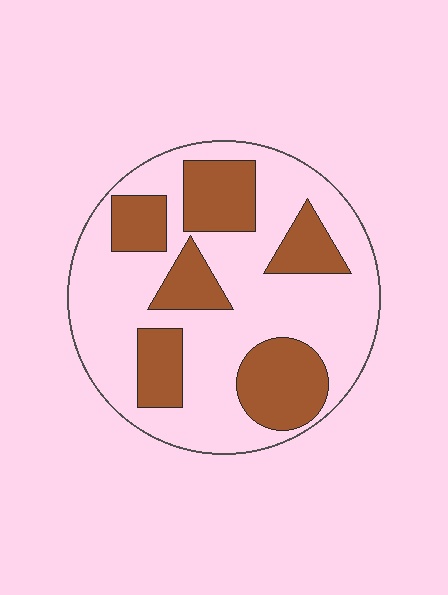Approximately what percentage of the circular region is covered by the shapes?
Approximately 35%.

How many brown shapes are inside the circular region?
6.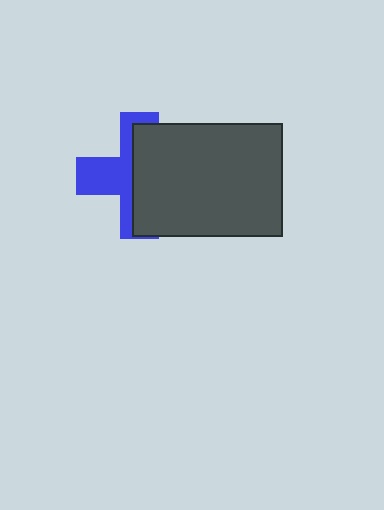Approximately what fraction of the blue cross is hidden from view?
Roughly 57% of the blue cross is hidden behind the dark gray rectangle.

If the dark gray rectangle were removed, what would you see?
You would see the complete blue cross.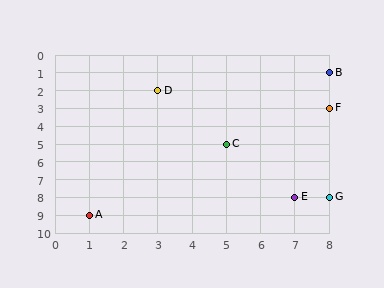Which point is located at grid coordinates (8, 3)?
Point F is at (8, 3).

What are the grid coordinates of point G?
Point G is at grid coordinates (8, 8).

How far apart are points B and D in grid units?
Points B and D are 5 columns and 1 row apart (about 5.1 grid units diagonally).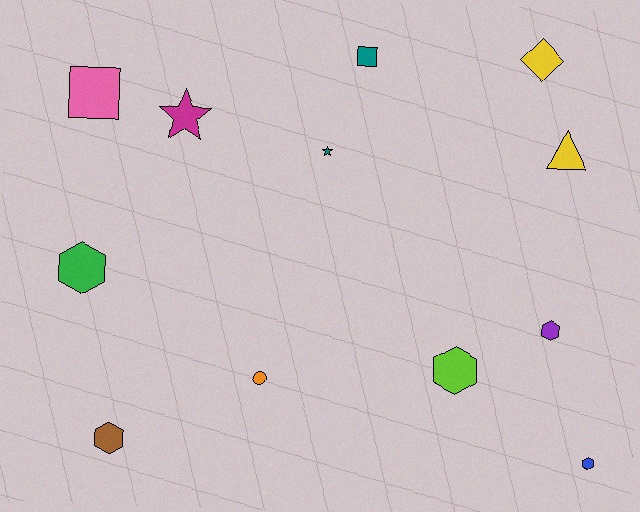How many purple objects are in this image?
There is 1 purple object.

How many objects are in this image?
There are 12 objects.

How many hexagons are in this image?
There are 5 hexagons.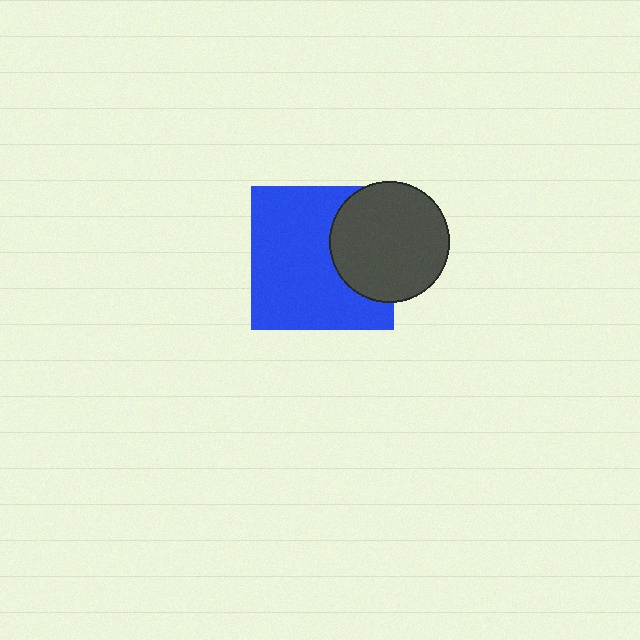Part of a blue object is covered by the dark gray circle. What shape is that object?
It is a square.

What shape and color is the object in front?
The object in front is a dark gray circle.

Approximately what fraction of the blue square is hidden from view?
Roughly 30% of the blue square is hidden behind the dark gray circle.